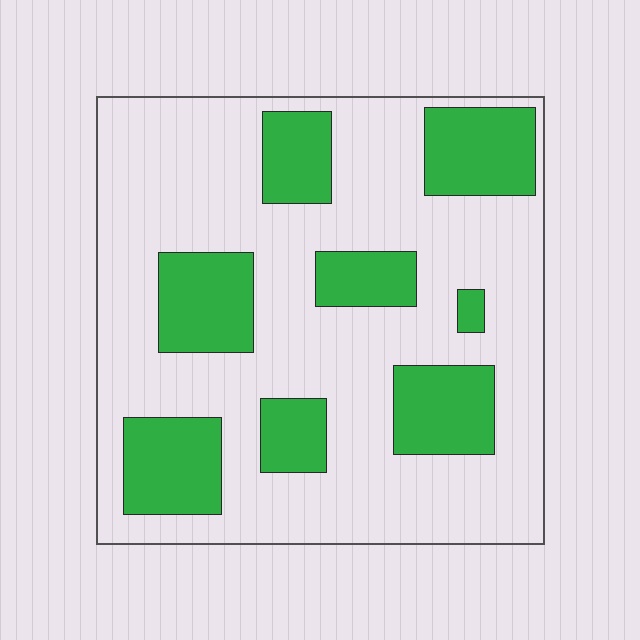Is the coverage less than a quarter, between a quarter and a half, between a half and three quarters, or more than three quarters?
Between a quarter and a half.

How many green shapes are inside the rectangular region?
8.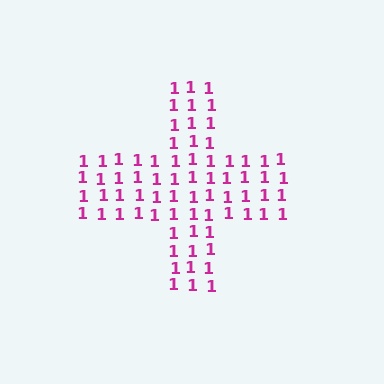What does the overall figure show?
The overall figure shows a cross.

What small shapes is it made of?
It is made of small digit 1's.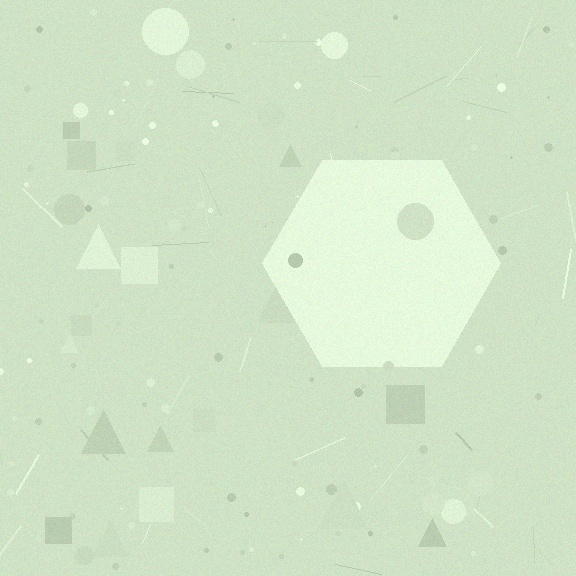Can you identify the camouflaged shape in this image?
The camouflaged shape is a hexagon.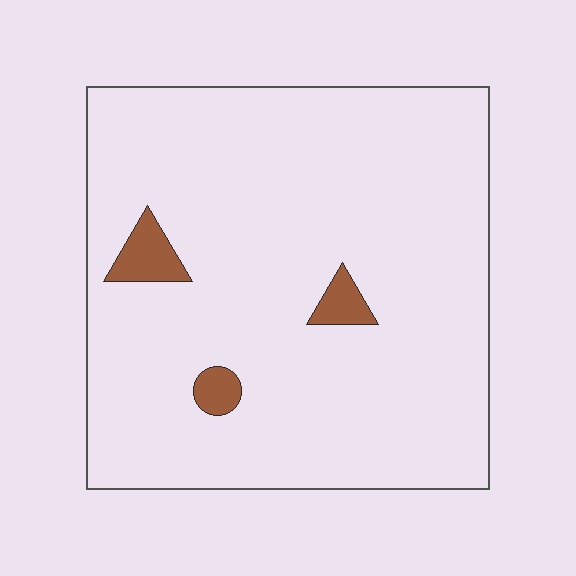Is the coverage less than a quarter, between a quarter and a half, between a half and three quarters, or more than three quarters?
Less than a quarter.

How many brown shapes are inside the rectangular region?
3.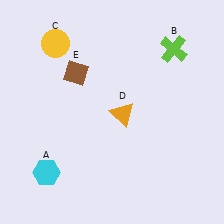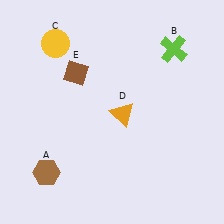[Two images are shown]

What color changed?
The hexagon (A) changed from cyan in Image 1 to brown in Image 2.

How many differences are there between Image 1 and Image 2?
There is 1 difference between the two images.